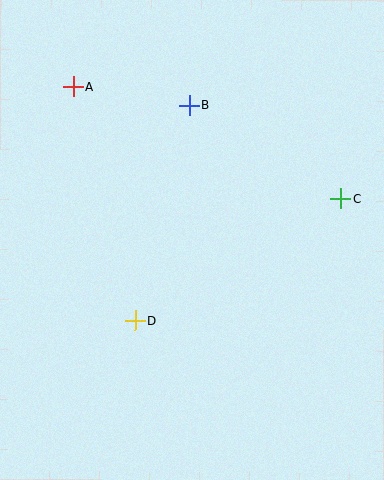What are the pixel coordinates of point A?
Point A is at (73, 87).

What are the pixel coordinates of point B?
Point B is at (189, 105).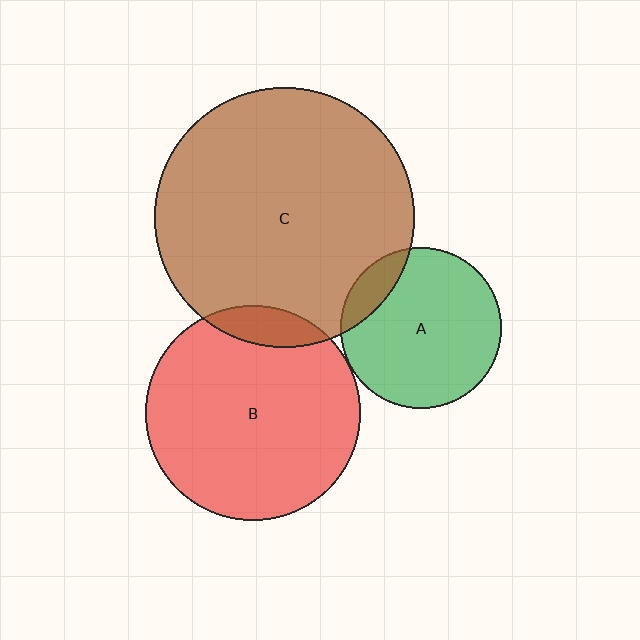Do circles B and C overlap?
Yes.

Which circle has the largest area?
Circle C (brown).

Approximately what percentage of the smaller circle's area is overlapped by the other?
Approximately 10%.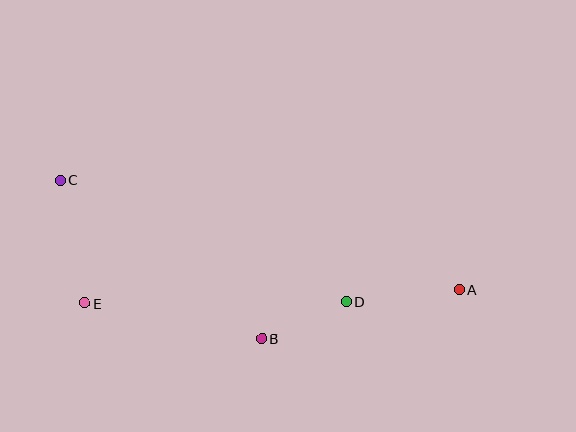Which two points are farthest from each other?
Points A and C are farthest from each other.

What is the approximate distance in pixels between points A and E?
The distance between A and E is approximately 375 pixels.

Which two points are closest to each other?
Points B and D are closest to each other.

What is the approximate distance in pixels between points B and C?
The distance between B and C is approximately 255 pixels.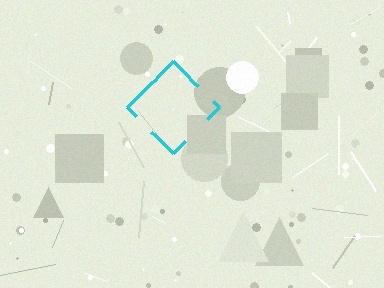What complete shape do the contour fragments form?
The contour fragments form a diamond.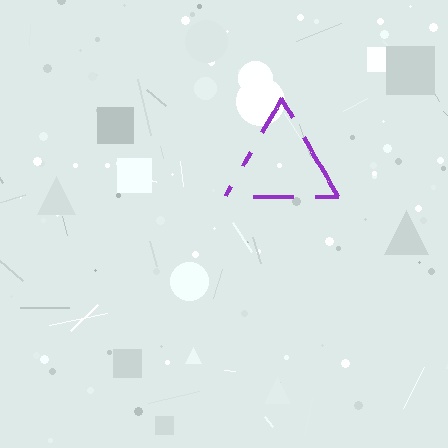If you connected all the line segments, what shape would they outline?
They would outline a triangle.